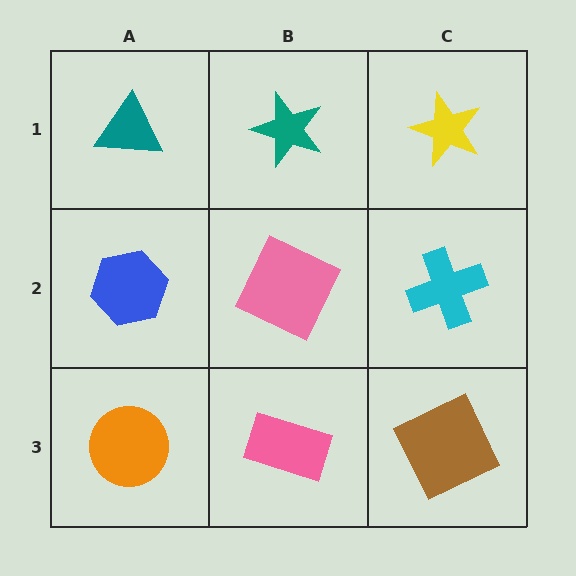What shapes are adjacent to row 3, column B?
A pink square (row 2, column B), an orange circle (row 3, column A), a brown square (row 3, column C).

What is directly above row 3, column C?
A cyan cross.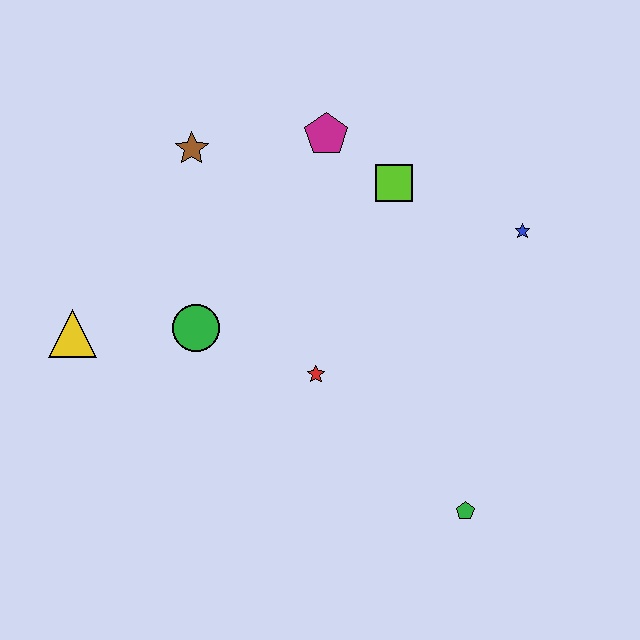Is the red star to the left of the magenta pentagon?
Yes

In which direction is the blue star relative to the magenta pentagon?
The blue star is to the right of the magenta pentagon.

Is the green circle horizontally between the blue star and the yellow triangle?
Yes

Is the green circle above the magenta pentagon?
No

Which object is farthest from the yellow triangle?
The blue star is farthest from the yellow triangle.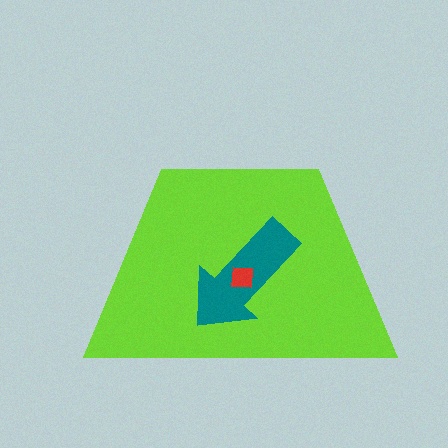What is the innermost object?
The red square.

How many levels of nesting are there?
3.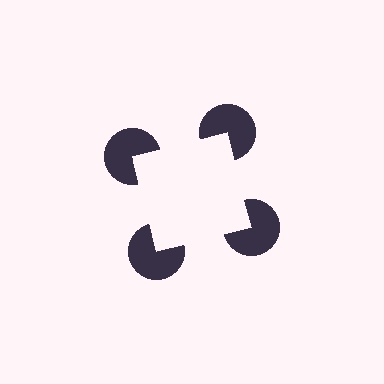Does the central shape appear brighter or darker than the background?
It typically appears slightly brighter than the background, even though no actual brightness change is drawn.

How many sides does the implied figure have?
4 sides.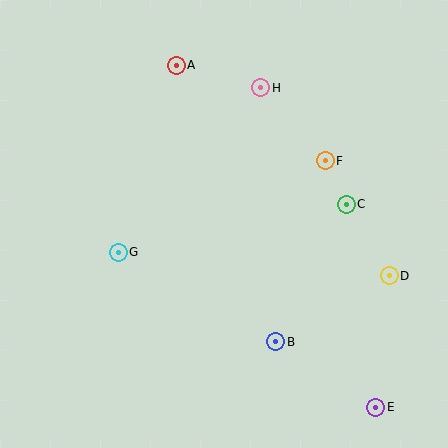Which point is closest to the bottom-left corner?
Point G is closest to the bottom-left corner.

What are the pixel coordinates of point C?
Point C is at (346, 204).